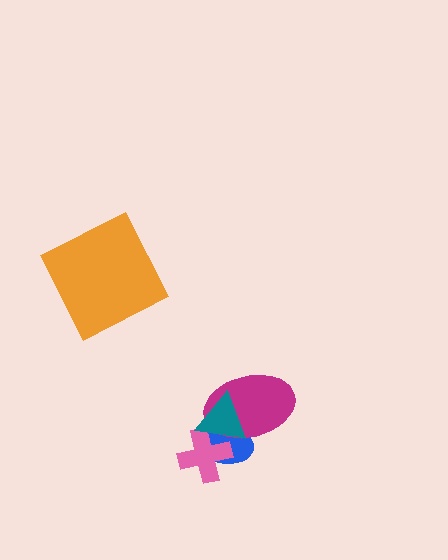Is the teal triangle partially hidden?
No, no other shape covers it.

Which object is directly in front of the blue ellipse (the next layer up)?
The magenta ellipse is directly in front of the blue ellipse.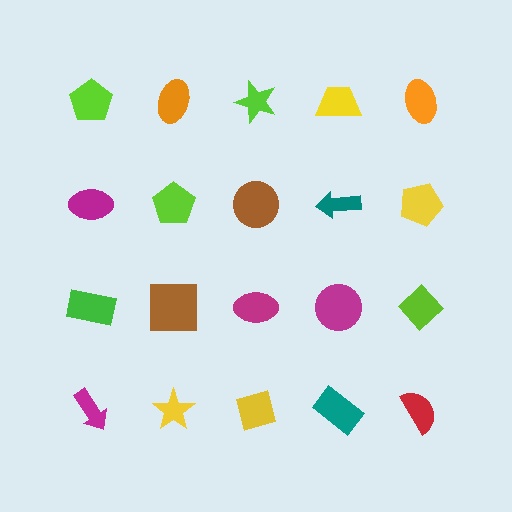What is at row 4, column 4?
A teal rectangle.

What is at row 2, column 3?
A brown circle.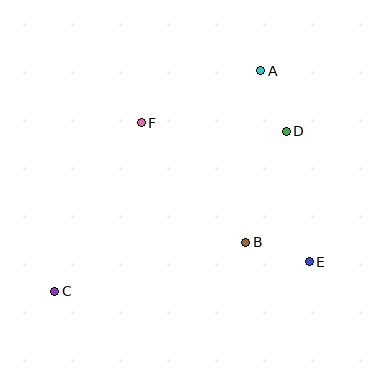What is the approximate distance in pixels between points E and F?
The distance between E and F is approximately 218 pixels.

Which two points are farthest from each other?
Points A and C are farthest from each other.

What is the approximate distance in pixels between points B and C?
The distance between B and C is approximately 197 pixels.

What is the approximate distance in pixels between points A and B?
The distance between A and B is approximately 172 pixels.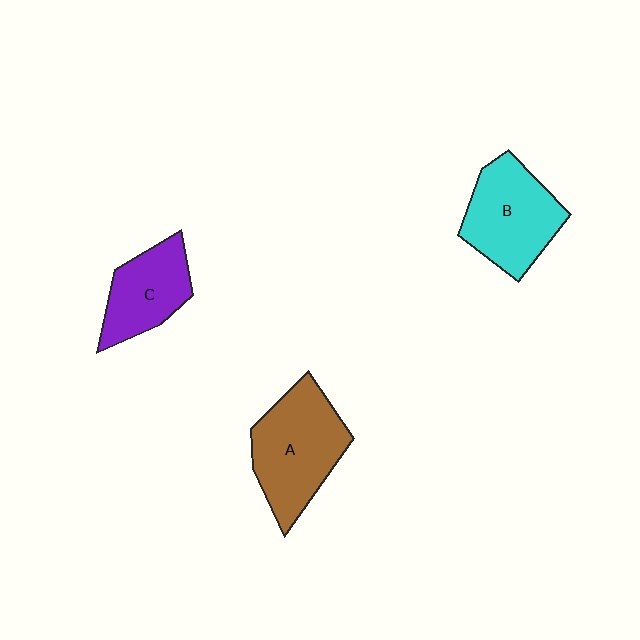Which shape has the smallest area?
Shape C (purple).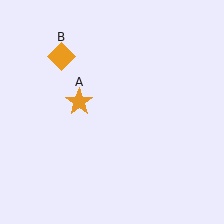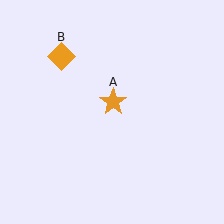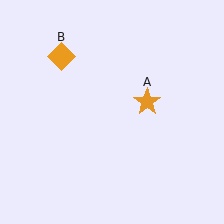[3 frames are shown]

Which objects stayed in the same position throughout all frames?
Orange diamond (object B) remained stationary.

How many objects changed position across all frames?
1 object changed position: orange star (object A).